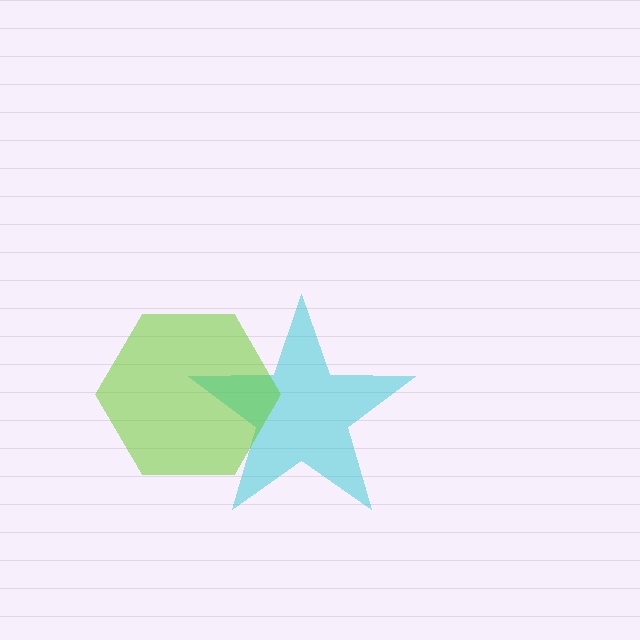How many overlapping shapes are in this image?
There are 2 overlapping shapes in the image.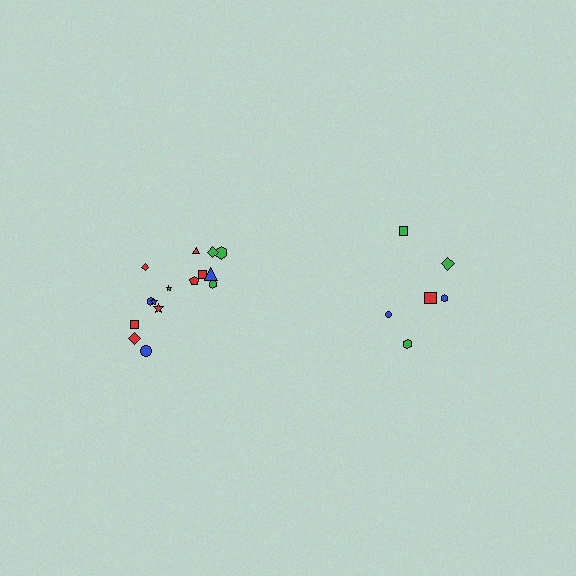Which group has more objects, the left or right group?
The left group.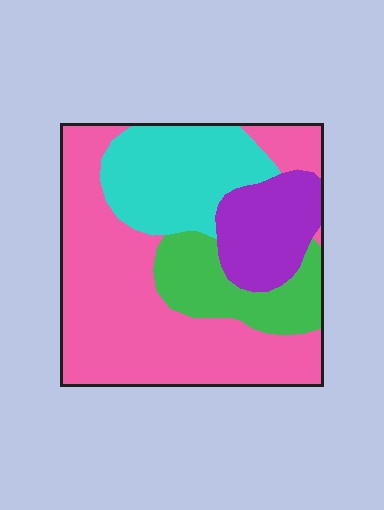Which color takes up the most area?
Pink, at roughly 50%.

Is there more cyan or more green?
Cyan.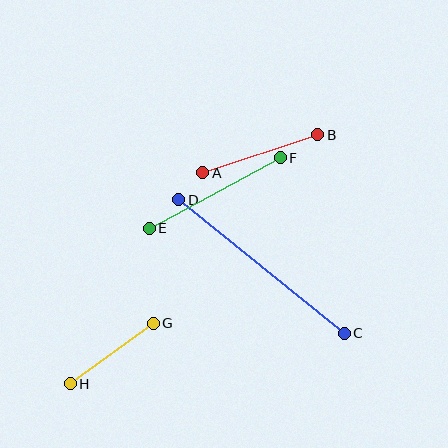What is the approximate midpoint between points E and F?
The midpoint is at approximately (215, 193) pixels.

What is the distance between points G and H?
The distance is approximately 102 pixels.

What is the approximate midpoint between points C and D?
The midpoint is at approximately (262, 266) pixels.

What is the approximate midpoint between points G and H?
The midpoint is at approximately (112, 353) pixels.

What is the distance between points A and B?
The distance is approximately 121 pixels.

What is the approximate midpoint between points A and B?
The midpoint is at approximately (260, 154) pixels.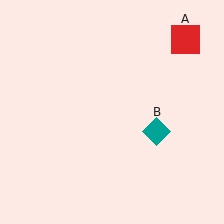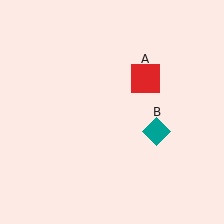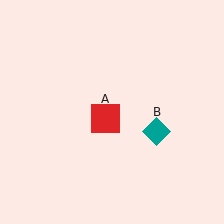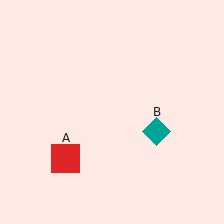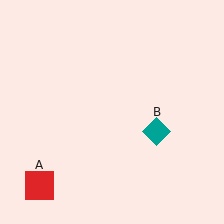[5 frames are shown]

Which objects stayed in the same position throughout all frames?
Teal diamond (object B) remained stationary.